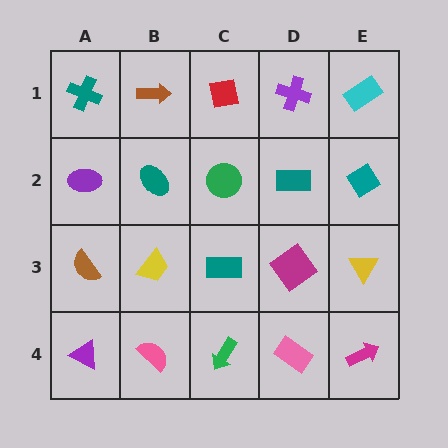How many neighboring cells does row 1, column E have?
2.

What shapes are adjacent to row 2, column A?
A teal cross (row 1, column A), a brown semicircle (row 3, column A), a teal ellipse (row 2, column B).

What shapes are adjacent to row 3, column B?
A teal ellipse (row 2, column B), a pink semicircle (row 4, column B), a brown semicircle (row 3, column A), a teal rectangle (row 3, column C).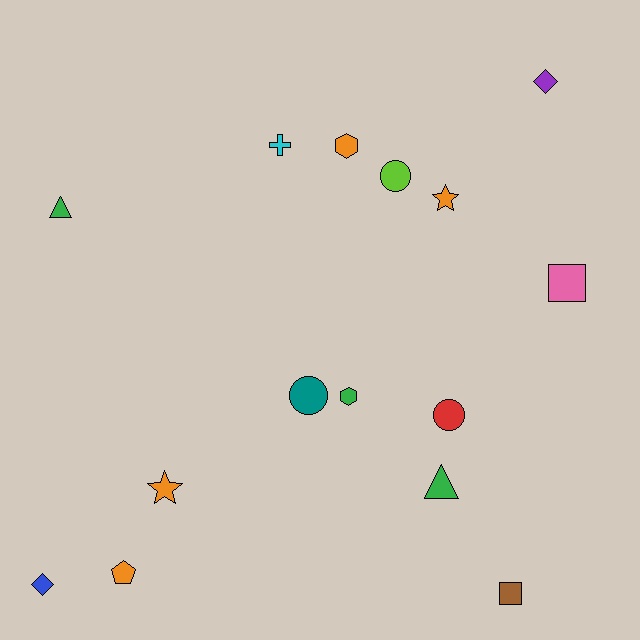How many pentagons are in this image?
There is 1 pentagon.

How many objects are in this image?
There are 15 objects.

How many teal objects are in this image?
There is 1 teal object.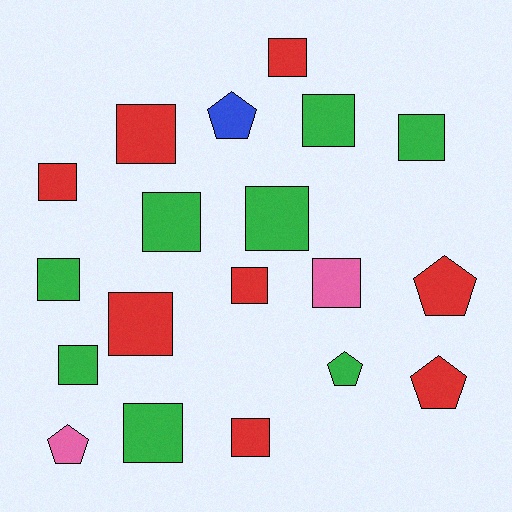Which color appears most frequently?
Red, with 8 objects.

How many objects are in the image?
There are 19 objects.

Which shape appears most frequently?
Square, with 14 objects.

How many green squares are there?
There are 7 green squares.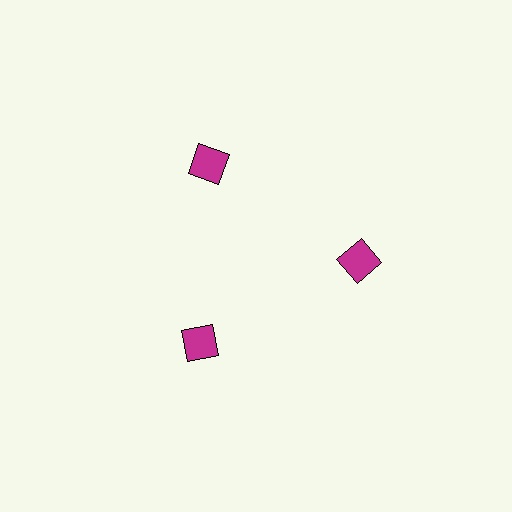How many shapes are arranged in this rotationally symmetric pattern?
There are 3 shapes, arranged in 3 groups of 1.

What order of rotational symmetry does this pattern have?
This pattern has 3-fold rotational symmetry.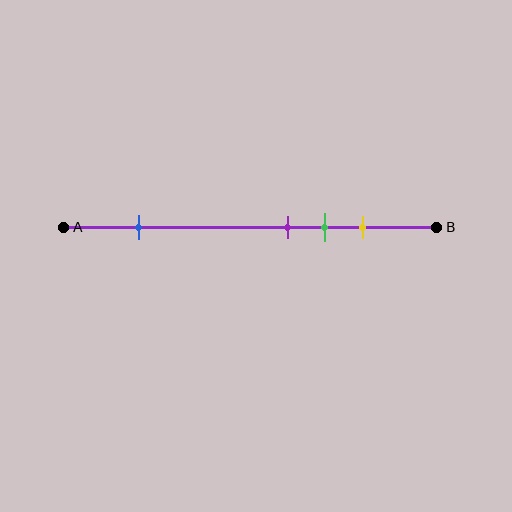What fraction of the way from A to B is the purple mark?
The purple mark is approximately 60% (0.6) of the way from A to B.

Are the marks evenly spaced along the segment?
No, the marks are not evenly spaced.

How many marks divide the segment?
There are 4 marks dividing the segment.